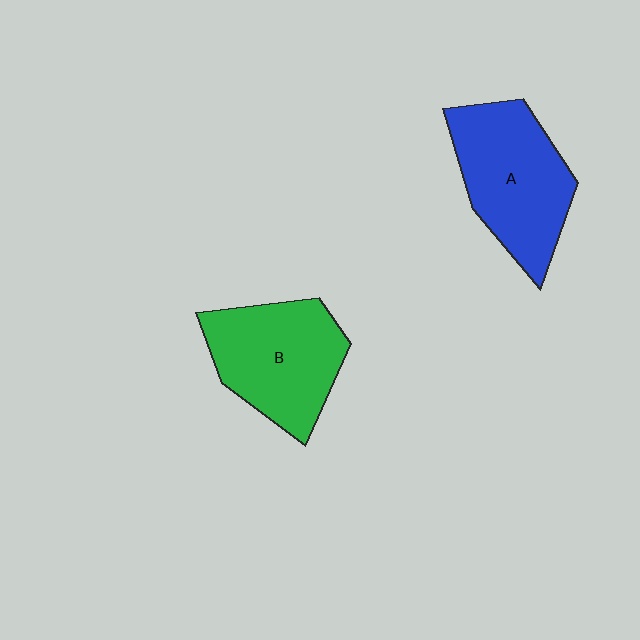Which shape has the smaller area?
Shape B (green).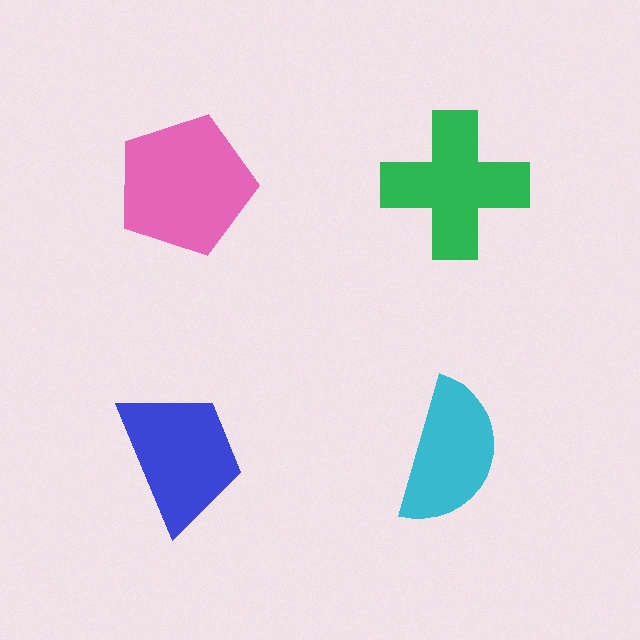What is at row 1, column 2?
A green cross.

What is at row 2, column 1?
A blue trapezoid.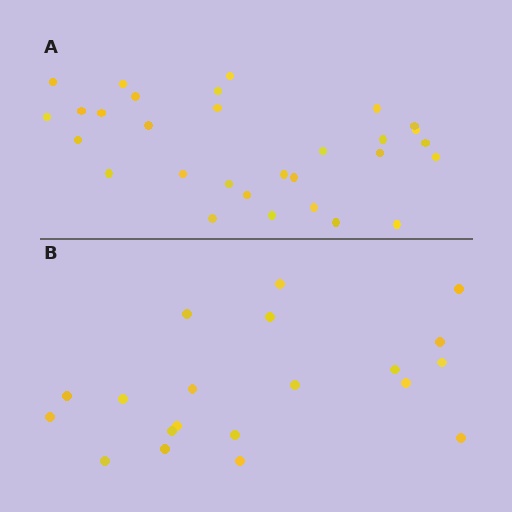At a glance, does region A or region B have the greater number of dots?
Region A (the top region) has more dots.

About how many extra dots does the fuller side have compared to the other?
Region A has roughly 10 or so more dots than region B.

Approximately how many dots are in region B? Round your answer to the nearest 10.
About 20 dots.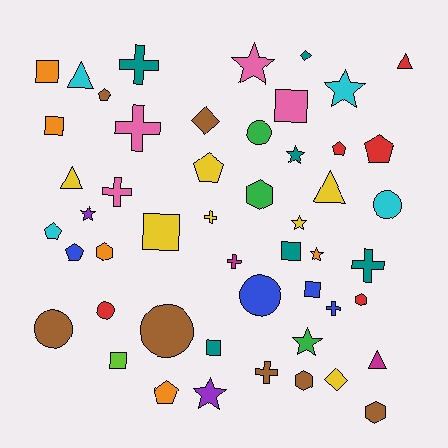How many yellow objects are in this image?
There are 7 yellow objects.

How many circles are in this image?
There are 6 circles.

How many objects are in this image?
There are 50 objects.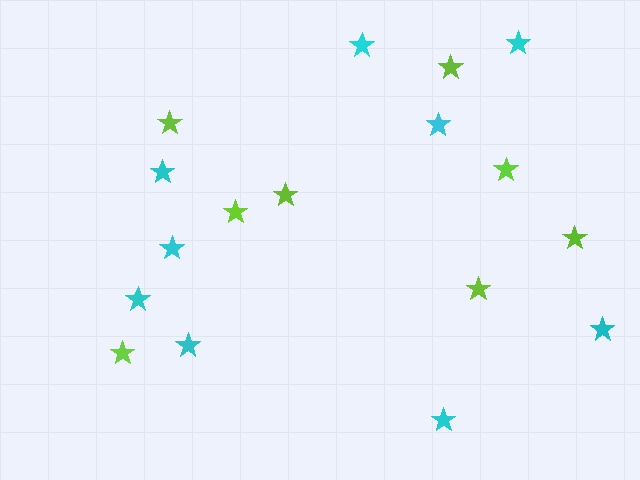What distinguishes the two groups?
There are 2 groups: one group of cyan stars (9) and one group of lime stars (8).